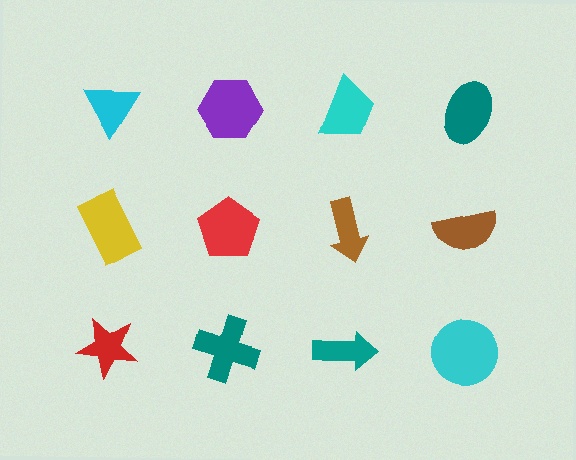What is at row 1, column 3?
A cyan trapezoid.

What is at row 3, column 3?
A teal arrow.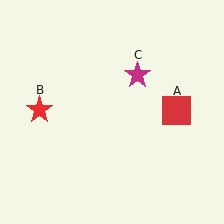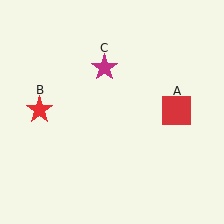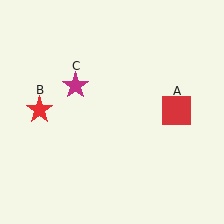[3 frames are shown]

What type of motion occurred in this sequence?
The magenta star (object C) rotated counterclockwise around the center of the scene.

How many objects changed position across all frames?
1 object changed position: magenta star (object C).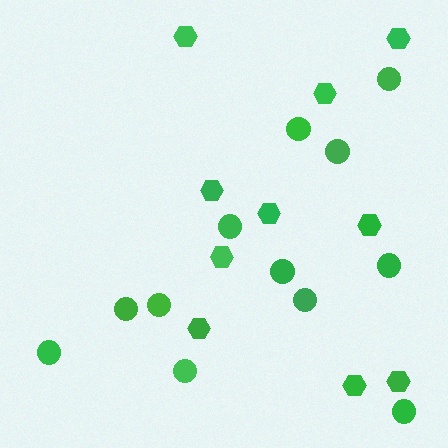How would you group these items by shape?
There are 2 groups: one group of hexagons (10) and one group of circles (12).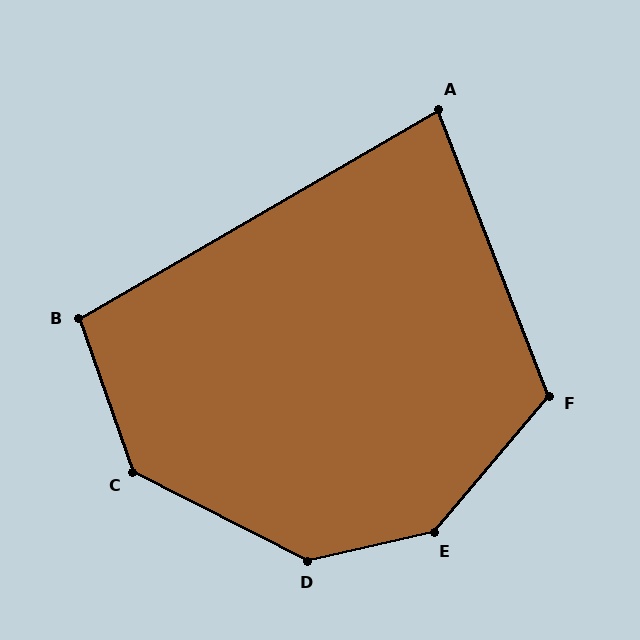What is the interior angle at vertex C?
Approximately 136 degrees (obtuse).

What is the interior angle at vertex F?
Approximately 119 degrees (obtuse).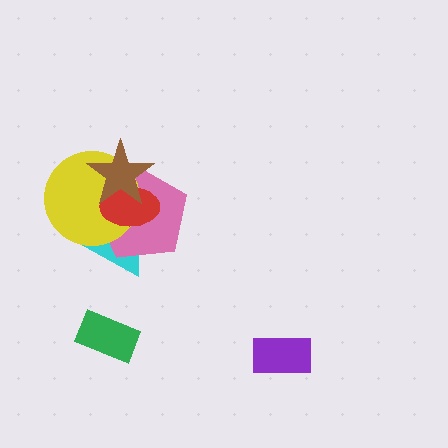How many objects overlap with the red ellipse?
4 objects overlap with the red ellipse.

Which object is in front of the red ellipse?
The brown star is in front of the red ellipse.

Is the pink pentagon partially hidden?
Yes, it is partially covered by another shape.